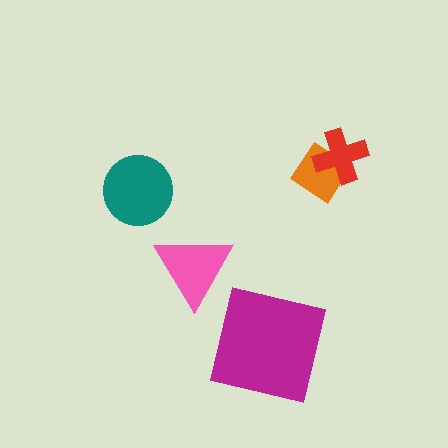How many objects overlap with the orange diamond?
1 object overlaps with the orange diamond.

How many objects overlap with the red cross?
1 object overlaps with the red cross.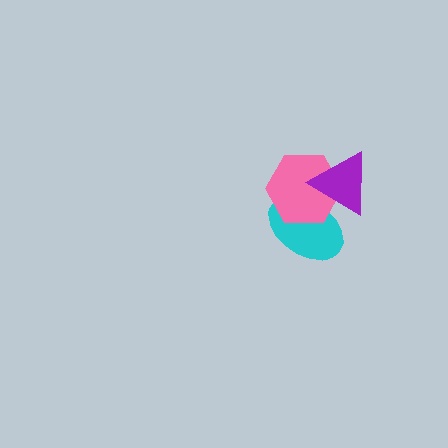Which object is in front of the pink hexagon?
The purple triangle is in front of the pink hexagon.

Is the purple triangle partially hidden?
No, no other shape covers it.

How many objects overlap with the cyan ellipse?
2 objects overlap with the cyan ellipse.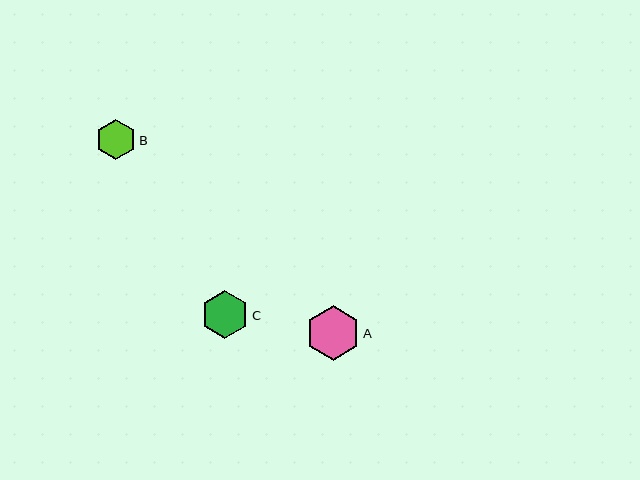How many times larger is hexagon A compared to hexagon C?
Hexagon A is approximately 1.1 times the size of hexagon C.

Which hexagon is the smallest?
Hexagon B is the smallest with a size of approximately 40 pixels.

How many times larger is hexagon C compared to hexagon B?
Hexagon C is approximately 1.2 times the size of hexagon B.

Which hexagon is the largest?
Hexagon A is the largest with a size of approximately 55 pixels.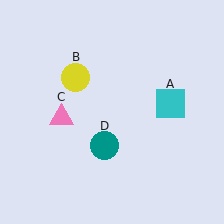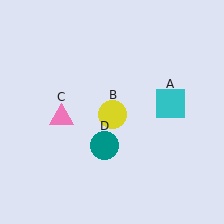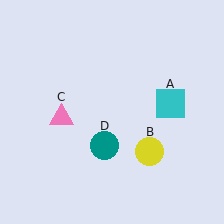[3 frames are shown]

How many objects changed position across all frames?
1 object changed position: yellow circle (object B).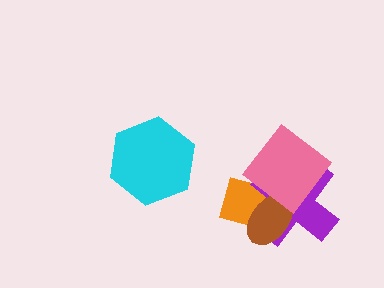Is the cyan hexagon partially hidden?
No, no other shape covers it.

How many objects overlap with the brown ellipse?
3 objects overlap with the brown ellipse.